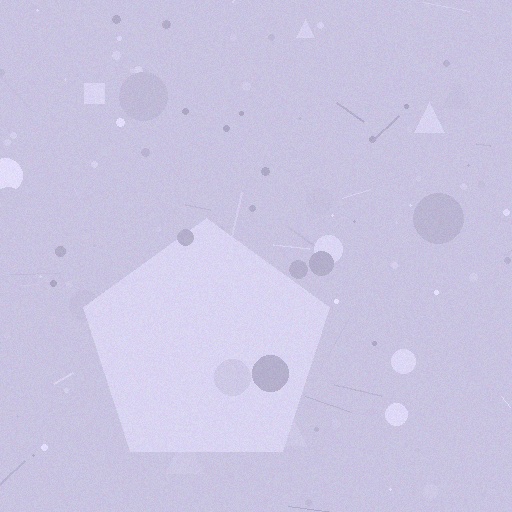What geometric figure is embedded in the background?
A pentagon is embedded in the background.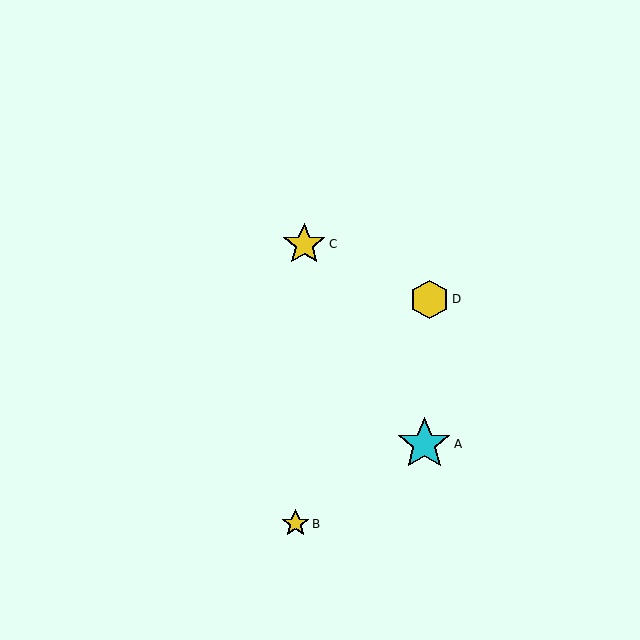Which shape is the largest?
The cyan star (labeled A) is the largest.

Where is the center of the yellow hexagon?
The center of the yellow hexagon is at (430, 299).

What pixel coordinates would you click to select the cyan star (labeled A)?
Click at (424, 444) to select the cyan star A.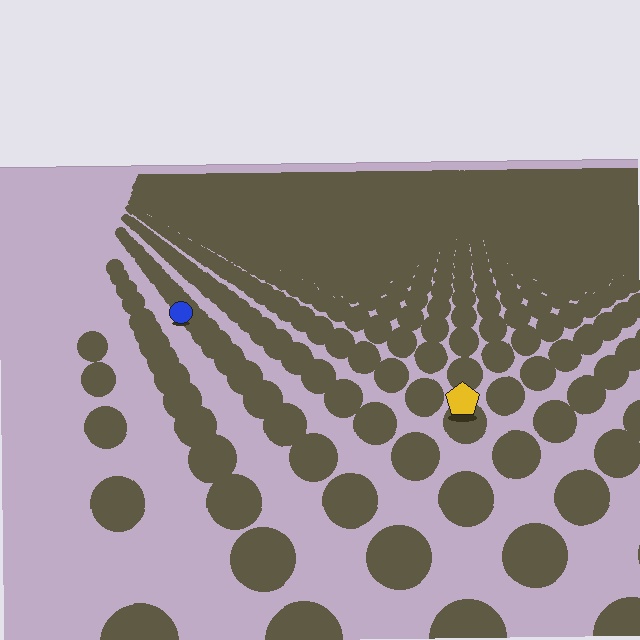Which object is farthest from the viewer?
The blue circle is farthest from the viewer. It appears smaller and the ground texture around it is denser.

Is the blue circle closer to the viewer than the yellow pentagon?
No. The yellow pentagon is closer — you can tell from the texture gradient: the ground texture is coarser near it.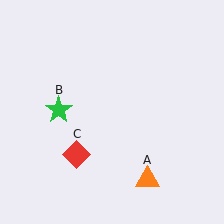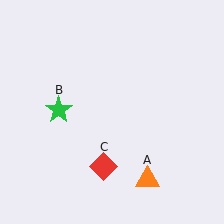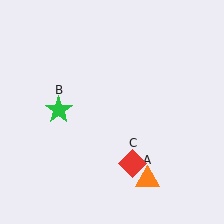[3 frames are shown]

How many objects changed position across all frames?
1 object changed position: red diamond (object C).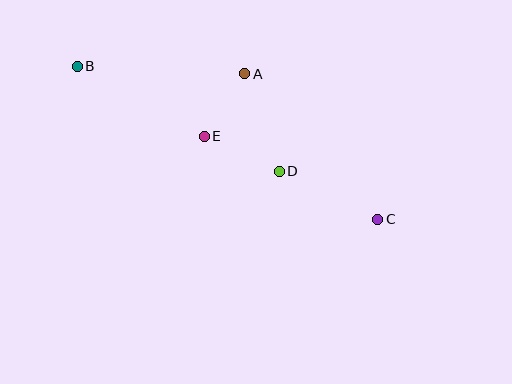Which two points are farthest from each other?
Points B and C are farthest from each other.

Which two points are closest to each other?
Points A and E are closest to each other.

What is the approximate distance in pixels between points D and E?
The distance between D and E is approximately 83 pixels.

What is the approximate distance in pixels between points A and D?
The distance between A and D is approximately 104 pixels.